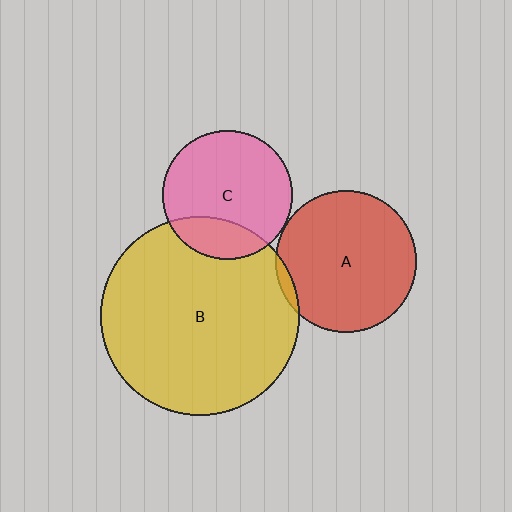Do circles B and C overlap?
Yes.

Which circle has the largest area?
Circle B (yellow).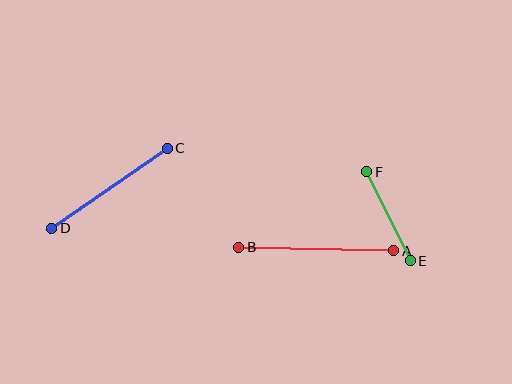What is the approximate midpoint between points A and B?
The midpoint is at approximately (316, 249) pixels.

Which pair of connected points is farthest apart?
Points A and B are farthest apart.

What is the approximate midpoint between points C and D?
The midpoint is at approximately (109, 188) pixels.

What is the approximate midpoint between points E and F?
The midpoint is at approximately (388, 216) pixels.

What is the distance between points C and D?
The distance is approximately 140 pixels.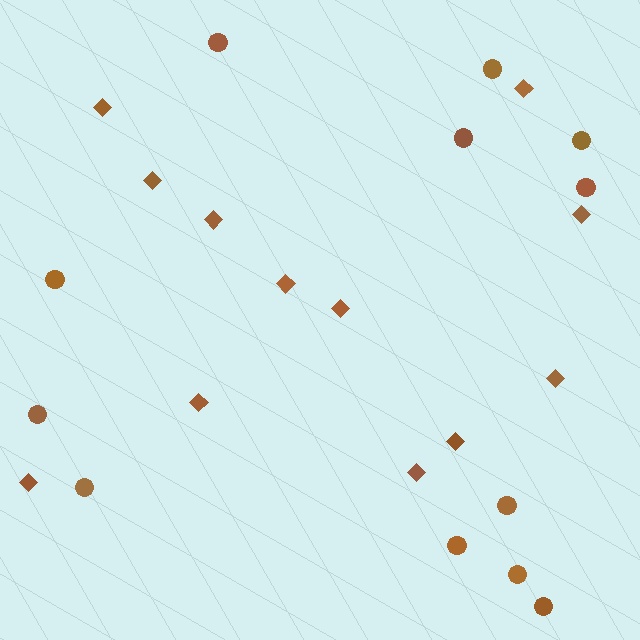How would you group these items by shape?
There are 2 groups: one group of circles (12) and one group of diamonds (12).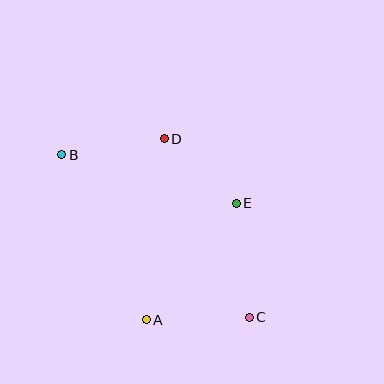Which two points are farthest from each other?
Points B and C are farthest from each other.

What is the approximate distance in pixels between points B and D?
The distance between B and D is approximately 104 pixels.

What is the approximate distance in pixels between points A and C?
The distance between A and C is approximately 103 pixels.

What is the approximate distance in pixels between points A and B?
The distance between A and B is approximately 185 pixels.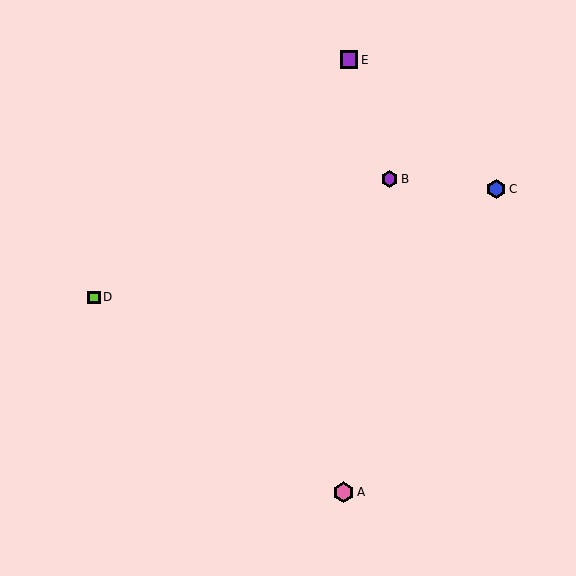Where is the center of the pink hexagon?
The center of the pink hexagon is at (343, 492).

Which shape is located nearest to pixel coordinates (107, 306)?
The lime square (labeled D) at (94, 297) is nearest to that location.